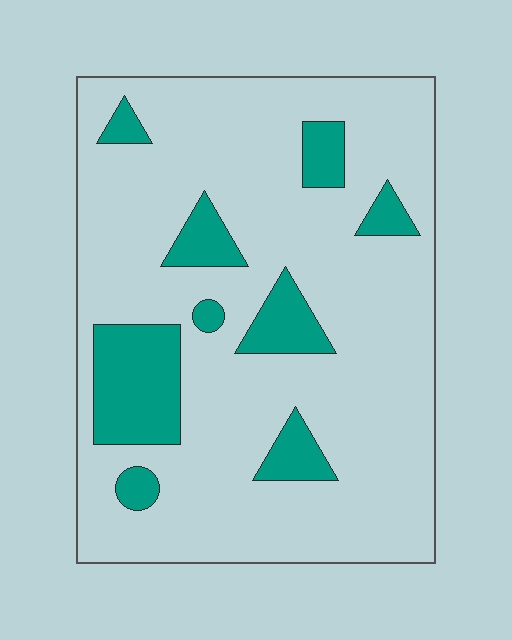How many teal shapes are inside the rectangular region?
9.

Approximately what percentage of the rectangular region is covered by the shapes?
Approximately 15%.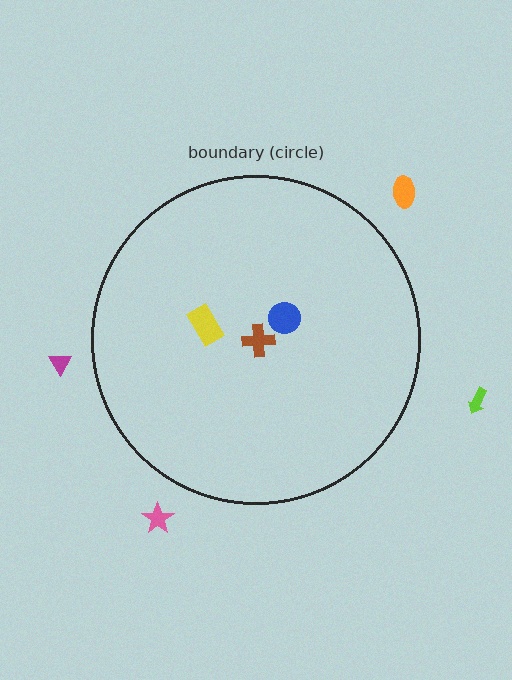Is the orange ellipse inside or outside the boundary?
Outside.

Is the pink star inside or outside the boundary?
Outside.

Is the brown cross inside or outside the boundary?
Inside.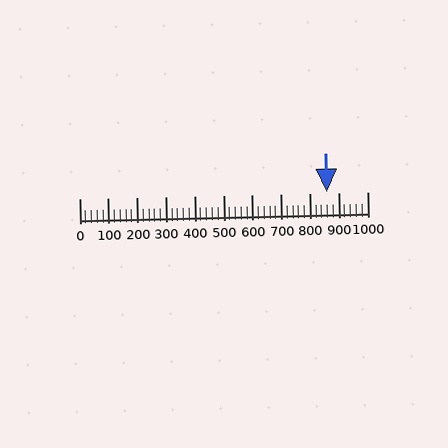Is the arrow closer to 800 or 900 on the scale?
The arrow is closer to 900.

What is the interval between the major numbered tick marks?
The major tick marks are spaced 100 units apart.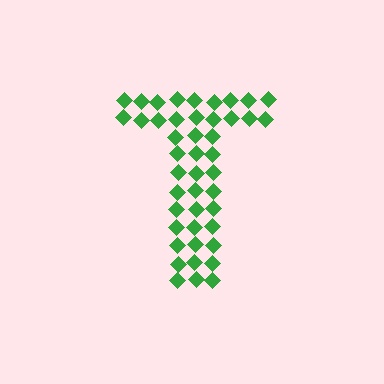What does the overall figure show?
The overall figure shows the letter T.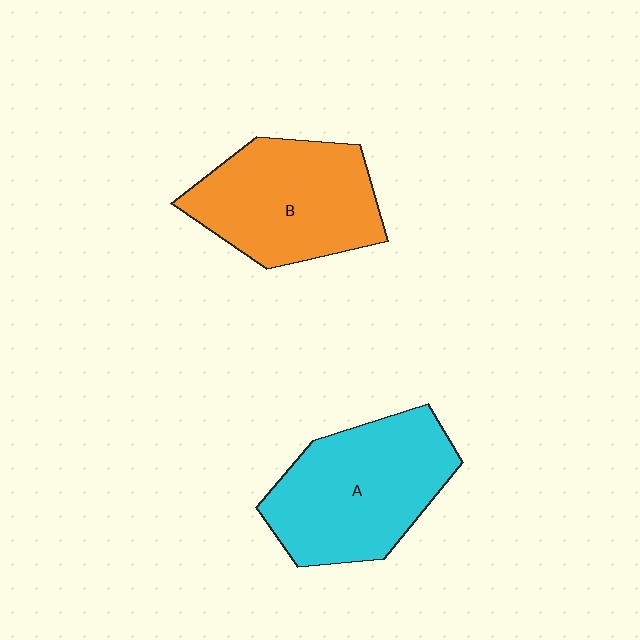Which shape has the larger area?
Shape A (cyan).